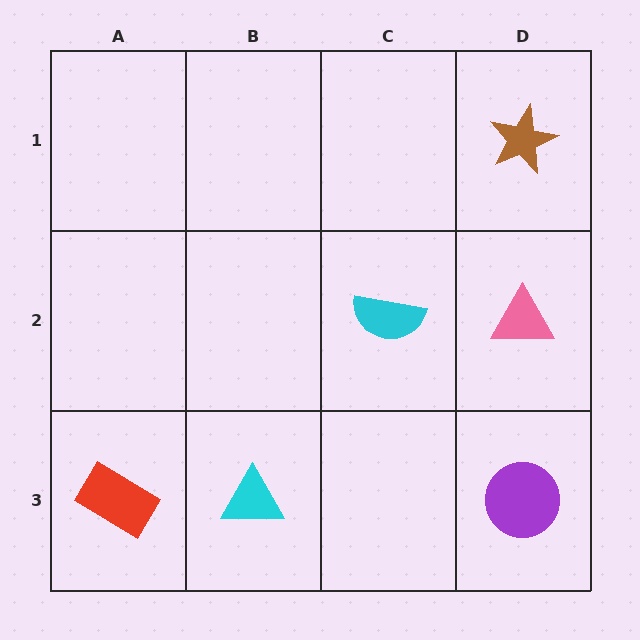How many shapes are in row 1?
1 shape.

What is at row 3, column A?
A red rectangle.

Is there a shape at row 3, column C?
No, that cell is empty.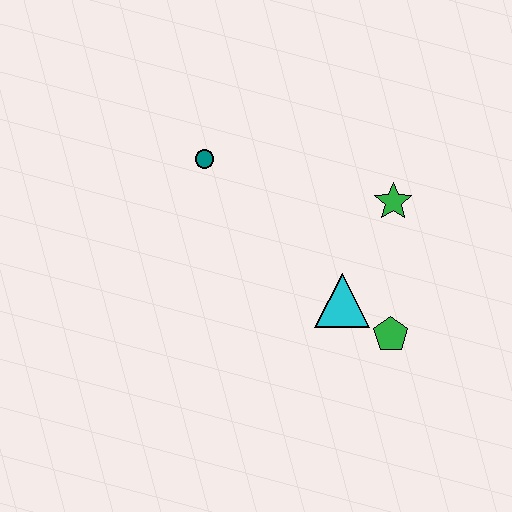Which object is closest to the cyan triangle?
The green pentagon is closest to the cyan triangle.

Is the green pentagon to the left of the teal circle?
No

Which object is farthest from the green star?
The teal circle is farthest from the green star.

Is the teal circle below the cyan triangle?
No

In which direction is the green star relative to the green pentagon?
The green star is above the green pentagon.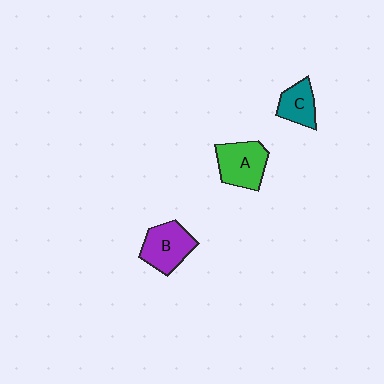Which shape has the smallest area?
Shape C (teal).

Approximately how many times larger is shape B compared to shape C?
Approximately 1.5 times.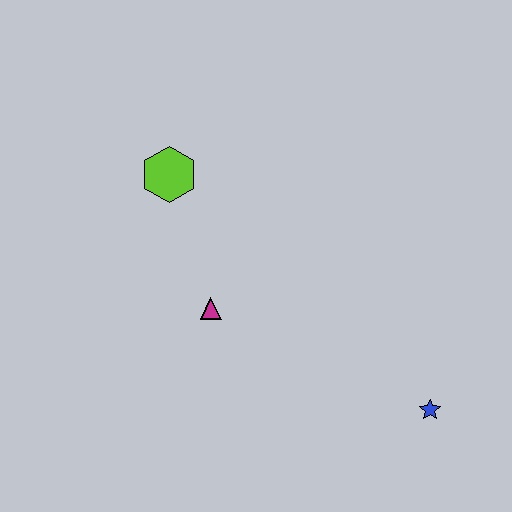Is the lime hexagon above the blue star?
Yes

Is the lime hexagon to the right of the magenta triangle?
No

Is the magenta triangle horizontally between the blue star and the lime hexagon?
Yes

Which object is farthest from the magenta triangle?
The blue star is farthest from the magenta triangle.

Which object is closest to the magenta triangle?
The lime hexagon is closest to the magenta triangle.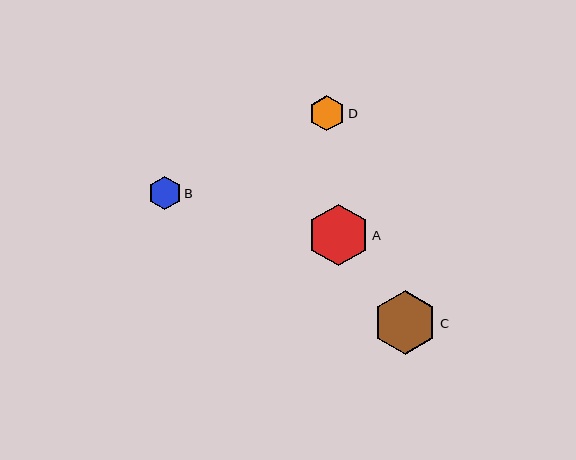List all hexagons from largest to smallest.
From largest to smallest: C, A, D, B.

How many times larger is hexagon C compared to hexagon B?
Hexagon C is approximately 1.9 times the size of hexagon B.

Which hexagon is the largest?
Hexagon C is the largest with a size of approximately 64 pixels.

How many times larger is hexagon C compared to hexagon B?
Hexagon C is approximately 1.9 times the size of hexagon B.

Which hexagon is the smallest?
Hexagon B is the smallest with a size of approximately 33 pixels.